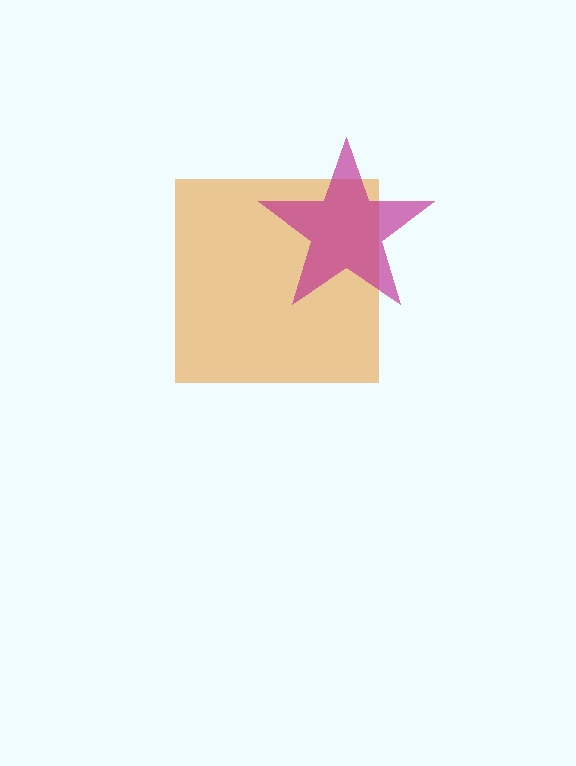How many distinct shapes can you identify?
There are 2 distinct shapes: an orange square, a magenta star.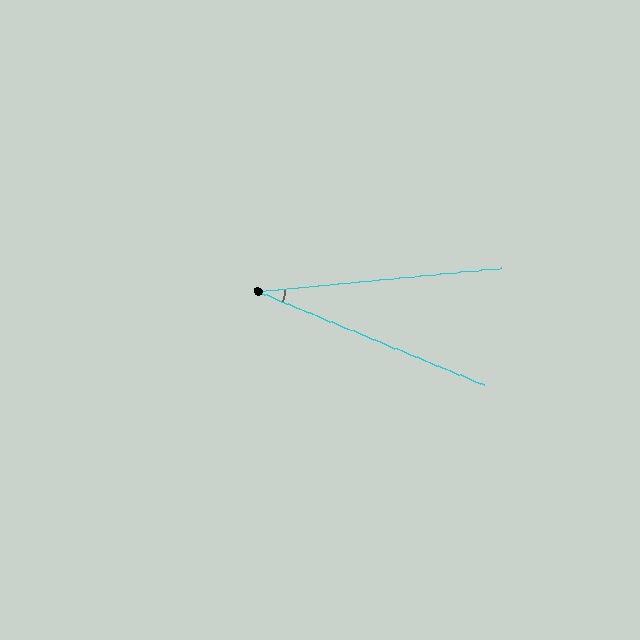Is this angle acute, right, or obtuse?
It is acute.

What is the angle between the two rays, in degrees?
Approximately 28 degrees.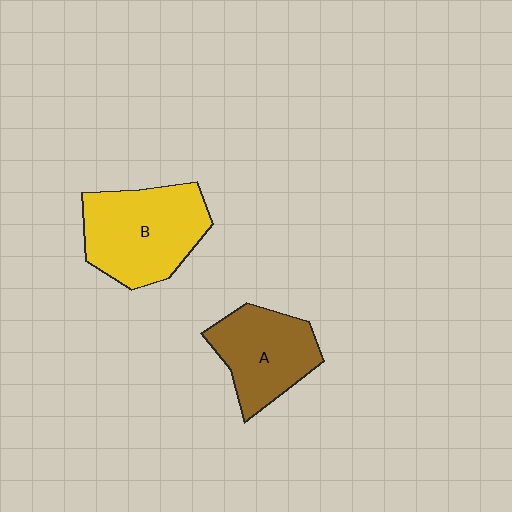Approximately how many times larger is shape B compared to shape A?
Approximately 1.3 times.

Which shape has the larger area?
Shape B (yellow).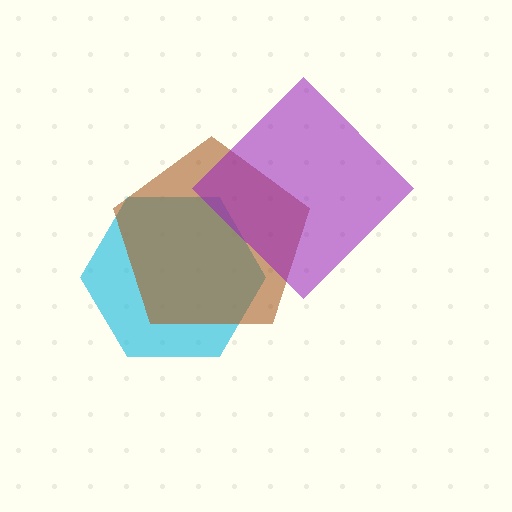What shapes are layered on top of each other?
The layered shapes are: a cyan hexagon, a brown pentagon, a purple diamond.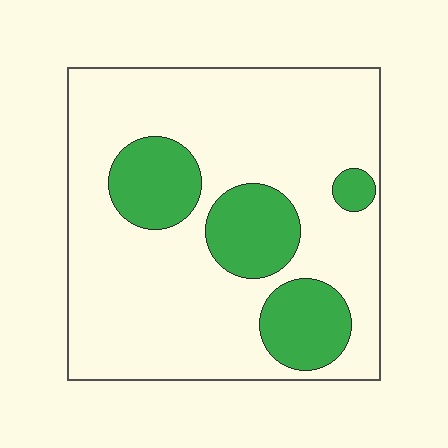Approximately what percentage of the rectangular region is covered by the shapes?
Approximately 25%.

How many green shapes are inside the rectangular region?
4.